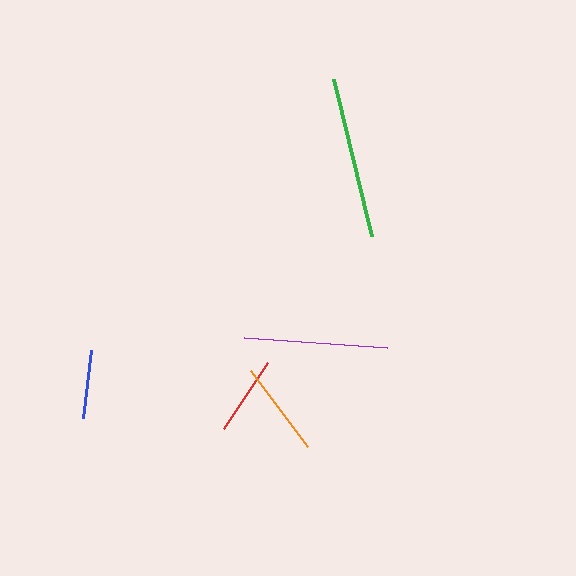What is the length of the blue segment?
The blue segment is approximately 69 pixels long.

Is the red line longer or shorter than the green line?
The green line is longer than the red line.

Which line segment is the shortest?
The blue line is the shortest at approximately 69 pixels.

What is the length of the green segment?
The green segment is approximately 162 pixels long.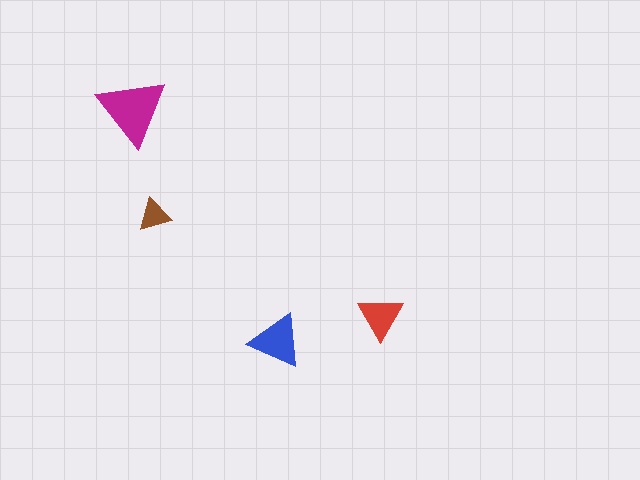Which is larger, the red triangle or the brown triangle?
The red one.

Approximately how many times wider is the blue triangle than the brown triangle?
About 1.5 times wider.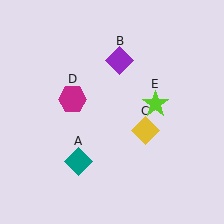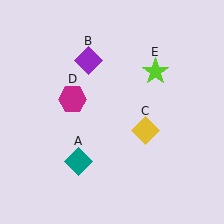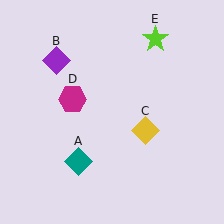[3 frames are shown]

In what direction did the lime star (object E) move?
The lime star (object E) moved up.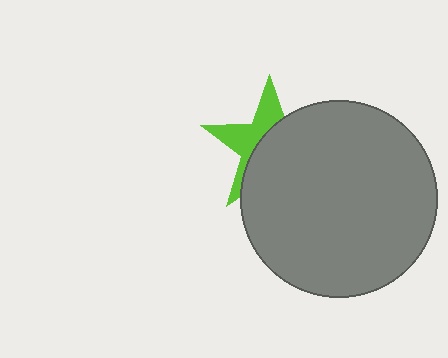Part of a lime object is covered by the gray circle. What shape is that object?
It is a star.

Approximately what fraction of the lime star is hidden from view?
Roughly 61% of the lime star is hidden behind the gray circle.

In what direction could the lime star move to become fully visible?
The lime star could move toward the upper-left. That would shift it out from behind the gray circle entirely.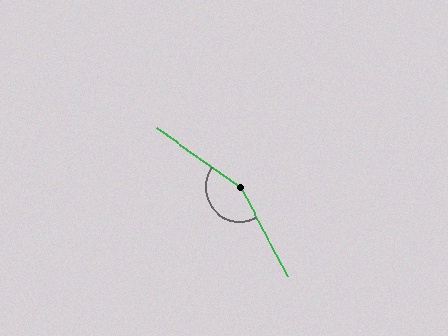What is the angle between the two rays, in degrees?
Approximately 154 degrees.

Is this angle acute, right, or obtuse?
It is obtuse.